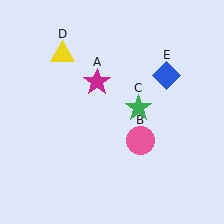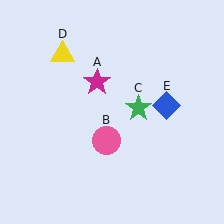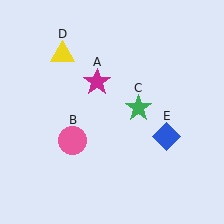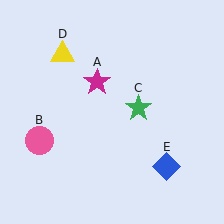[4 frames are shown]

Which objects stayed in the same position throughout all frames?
Magenta star (object A) and green star (object C) and yellow triangle (object D) remained stationary.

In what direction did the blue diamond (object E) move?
The blue diamond (object E) moved down.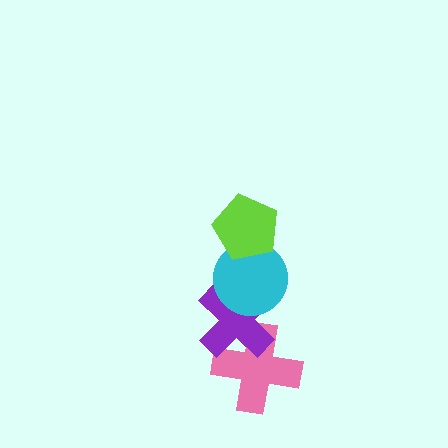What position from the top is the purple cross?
The purple cross is 3rd from the top.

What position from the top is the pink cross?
The pink cross is 4th from the top.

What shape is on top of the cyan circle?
The lime pentagon is on top of the cyan circle.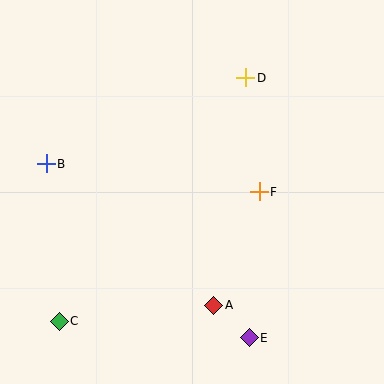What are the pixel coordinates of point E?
Point E is at (249, 338).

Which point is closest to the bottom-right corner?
Point E is closest to the bottom-right corner.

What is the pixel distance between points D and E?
The distance between D and E is 260 pixels.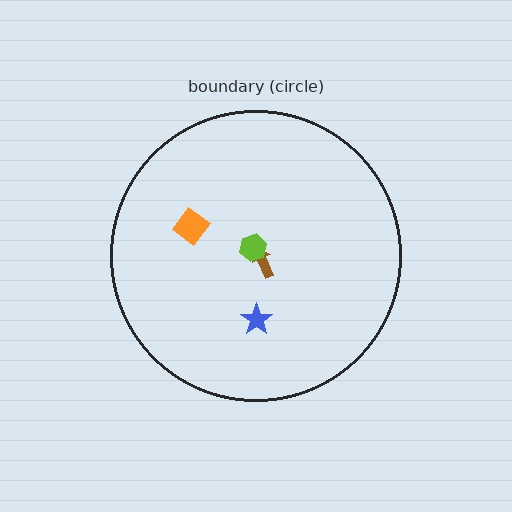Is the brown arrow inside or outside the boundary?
Inside.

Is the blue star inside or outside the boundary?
Inside.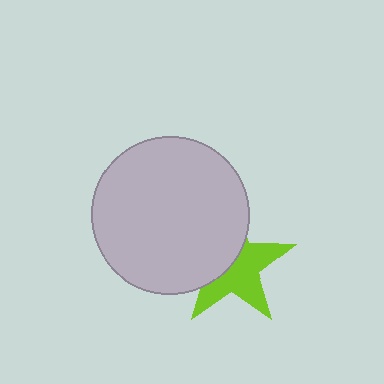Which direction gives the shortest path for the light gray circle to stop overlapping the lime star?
Moving left gives the shortest separation.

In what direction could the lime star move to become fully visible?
The lime star could move right. That would shift it out from behind the light gray circle entirely.